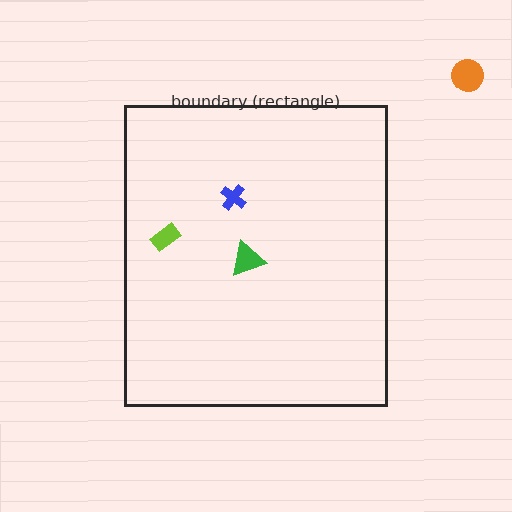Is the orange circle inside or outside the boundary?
Outside.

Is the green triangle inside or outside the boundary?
Inside.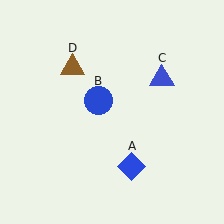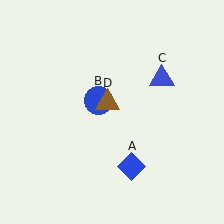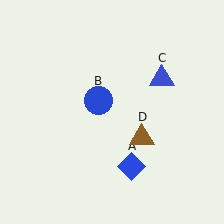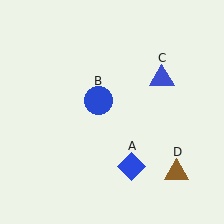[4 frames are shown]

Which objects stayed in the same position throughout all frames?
Blue diamond (object A) and blue circle (object B) and blue triangle (object C) remained stationary.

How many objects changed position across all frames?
1 object changed position: brown triangle (object D).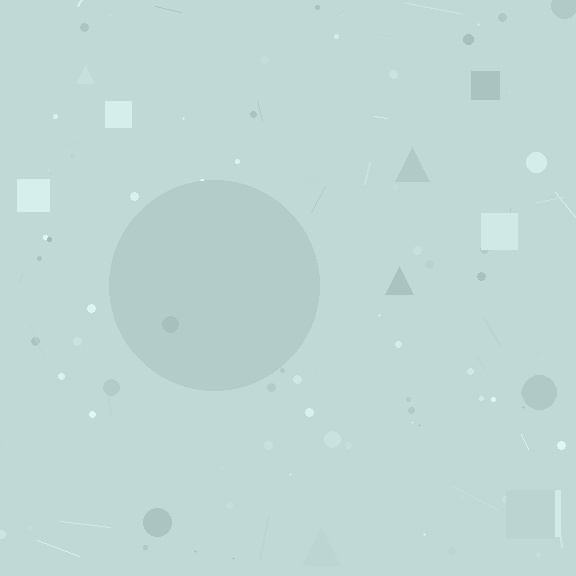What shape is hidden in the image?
A circle is hidden in the image.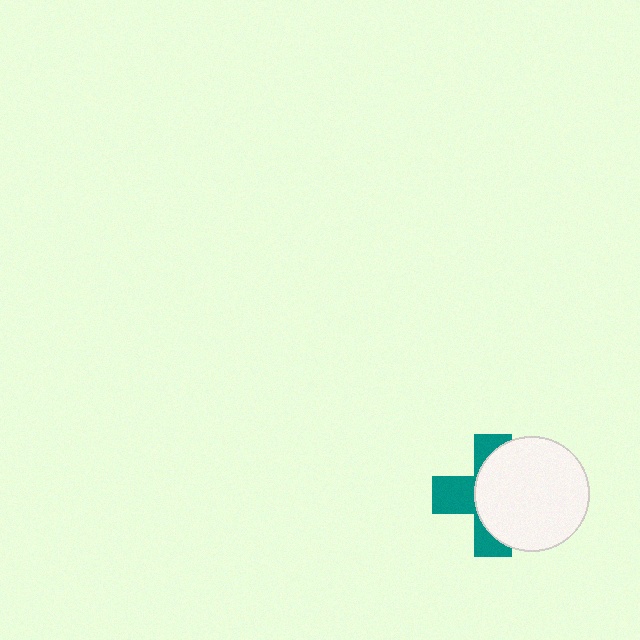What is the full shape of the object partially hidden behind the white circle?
The partially hidden object is a teal cross.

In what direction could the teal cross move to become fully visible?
The teal cross could move left. That would shift it out from behind the white circle entirely.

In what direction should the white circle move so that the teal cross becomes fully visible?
The white circle should move right. That is the shortest direction to clear the overlap and leave the teal cross fully visible.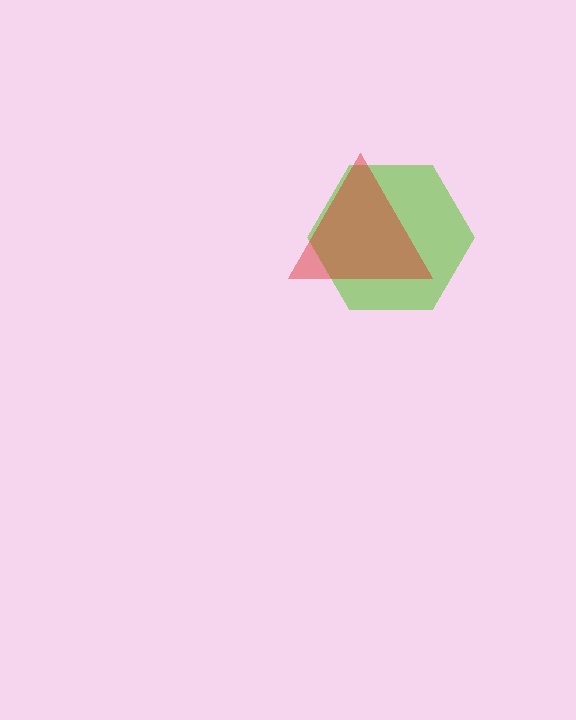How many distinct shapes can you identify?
There are 2 distinct shapes: a lime hexagon, a red triangle.